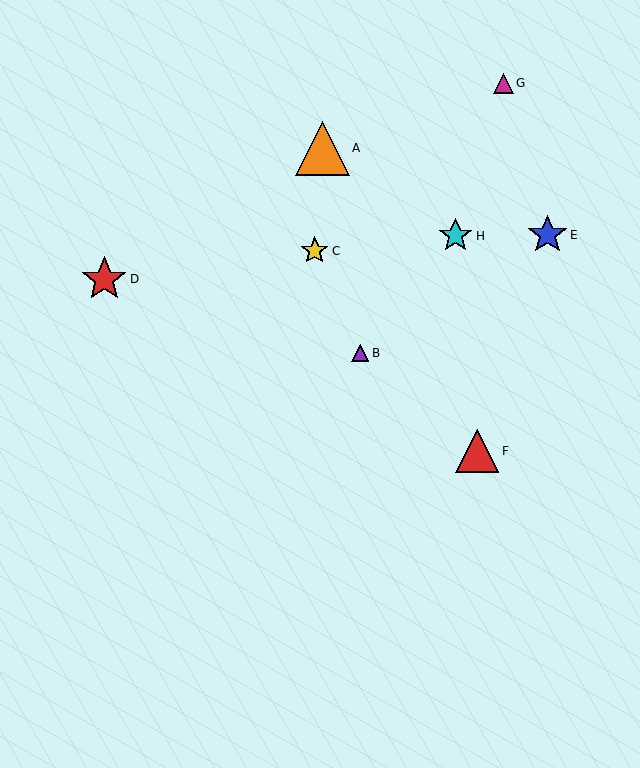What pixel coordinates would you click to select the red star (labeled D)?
Click at (104, 279) to select the red star D.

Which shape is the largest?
The orange triangle (labeled A) is the largest.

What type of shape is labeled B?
Shape B is a purple triangle.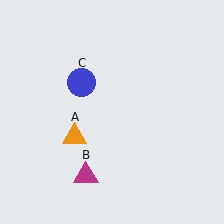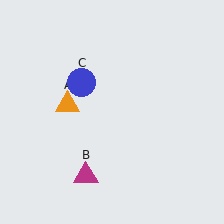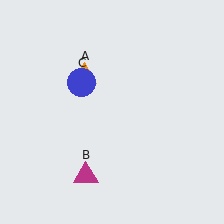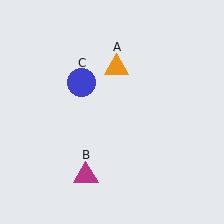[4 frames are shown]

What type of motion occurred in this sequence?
The orange triangle (object A) rotated clockwise around the center of the scene.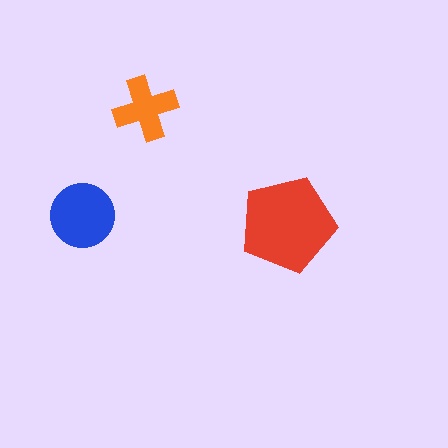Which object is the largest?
The red pentagon.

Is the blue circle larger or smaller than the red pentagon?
Smaller.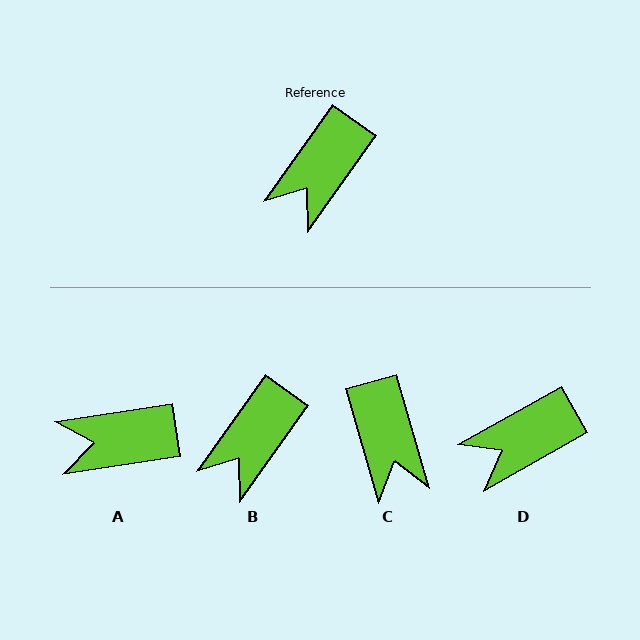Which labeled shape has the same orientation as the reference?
B.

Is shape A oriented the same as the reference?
No, it is off by about 46 degrees.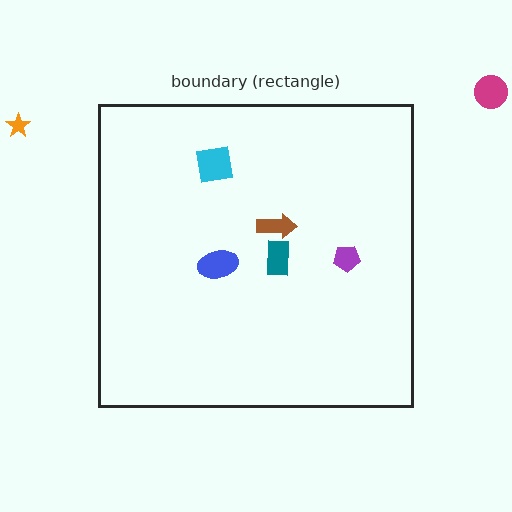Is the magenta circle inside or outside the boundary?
Outside.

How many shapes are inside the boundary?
5 inside, 2 outside.